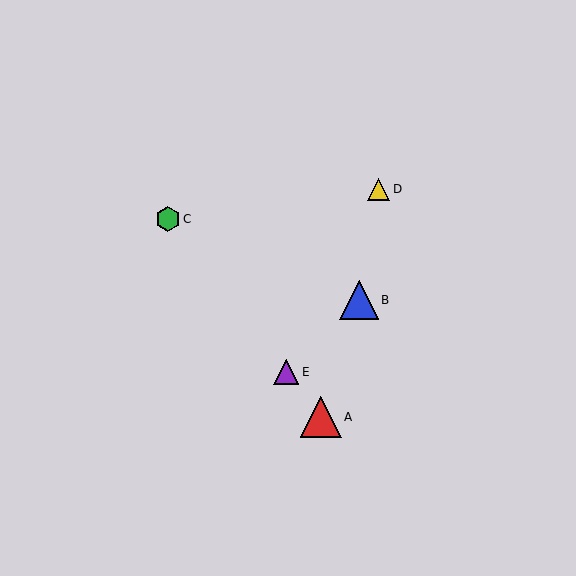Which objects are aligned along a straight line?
Objects A, C, E are aligned along a straight line.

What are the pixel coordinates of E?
Object E is at (286, 372).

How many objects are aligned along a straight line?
3 objects (A, C, E) are aligned along a straight line.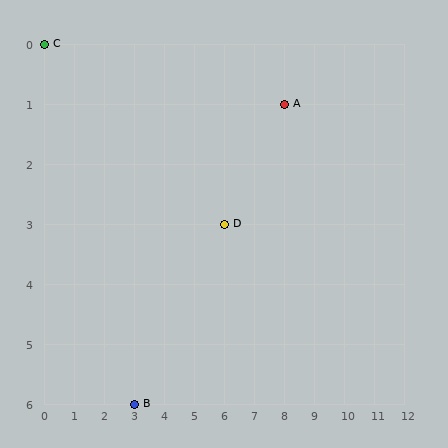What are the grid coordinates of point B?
Point B is at grid coordinates (3, 6).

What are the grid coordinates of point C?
Point C is at grid coordinates (0, 0).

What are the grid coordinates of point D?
Point D is at grid coordinates (6, 3).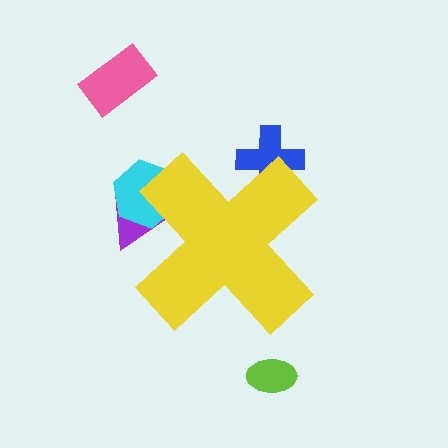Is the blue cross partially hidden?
Yes, the blue cross is partially hidden behind the yellow cross.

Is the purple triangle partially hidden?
Yes, the purple triangle is partially hidden behind the yellow cross.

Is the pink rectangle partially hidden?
No, the pink rectangle is fully visible.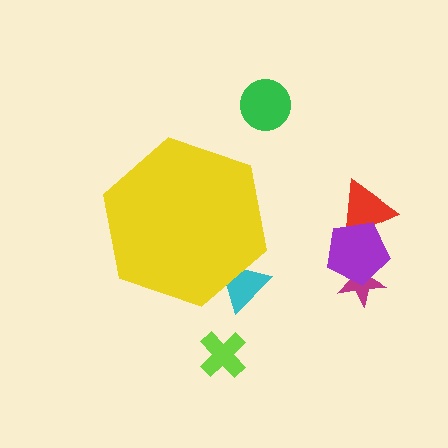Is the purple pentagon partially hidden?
No, the purple pentagon is fully visible.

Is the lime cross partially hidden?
No, the lime cross is fully visible.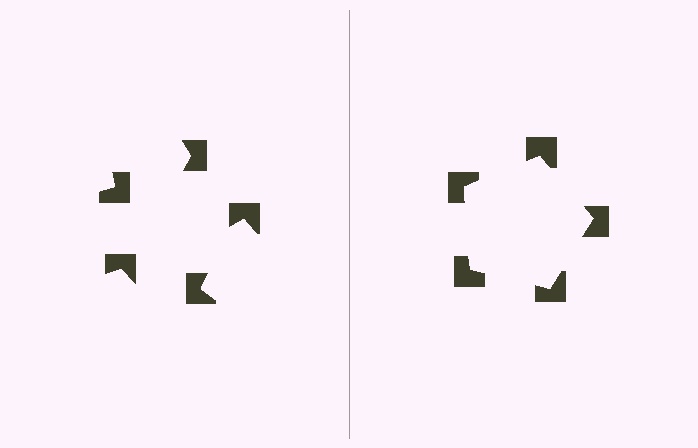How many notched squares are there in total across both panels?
10 — 5 on each side.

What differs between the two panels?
The notched squares are positioned identically on both sides; only the wedge orientations differ. On the right they align to a pentagon; on the left they are misaligned.